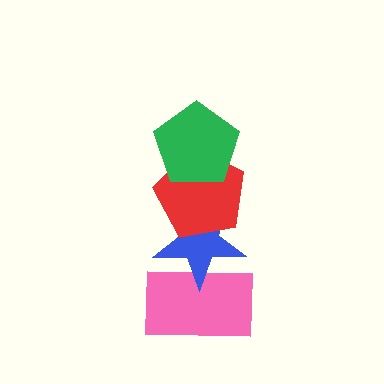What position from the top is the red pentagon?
The red pentagon is 2nd from the top.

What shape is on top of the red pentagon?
The green pentagon is on top of the red pentagon.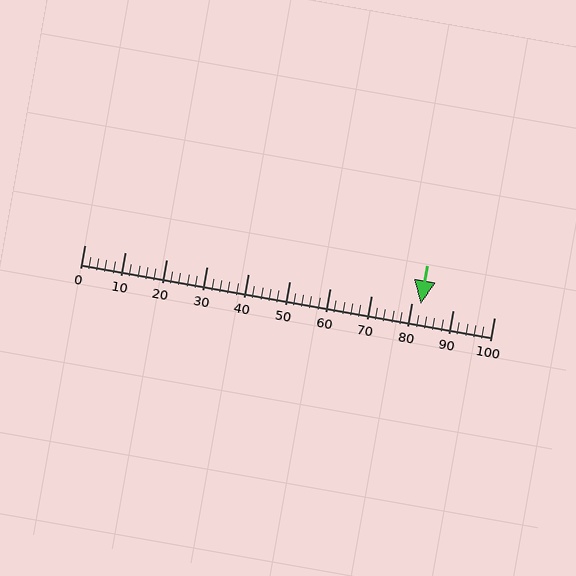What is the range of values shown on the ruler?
The ruler shows values from 0 to 100.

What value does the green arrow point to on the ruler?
The green arrow points to approximately 82.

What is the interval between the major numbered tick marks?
The major tick marks are spaced 10 units apart.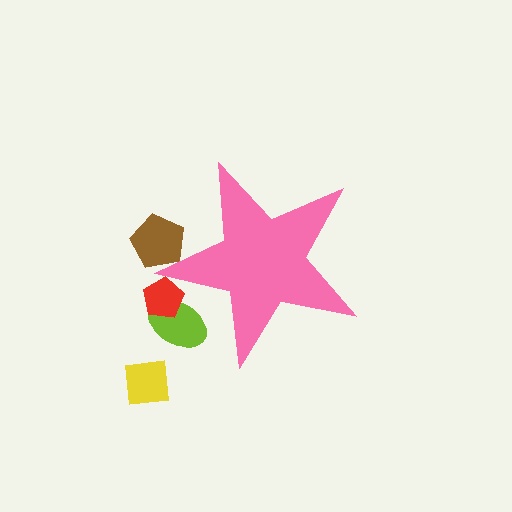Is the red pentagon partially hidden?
Yes, the red pentagon is partially hidden behind the pink star.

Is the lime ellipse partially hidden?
Yes, the lime ellipse is partially hidden behind the pink star.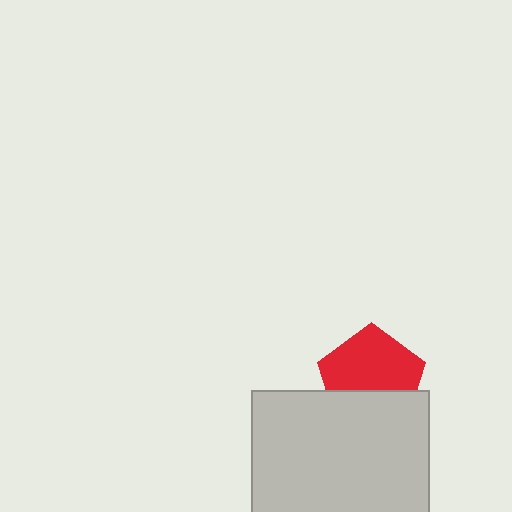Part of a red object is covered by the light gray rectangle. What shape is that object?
It is a pentagon.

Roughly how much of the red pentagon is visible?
About half of it is visible (roughly 62%).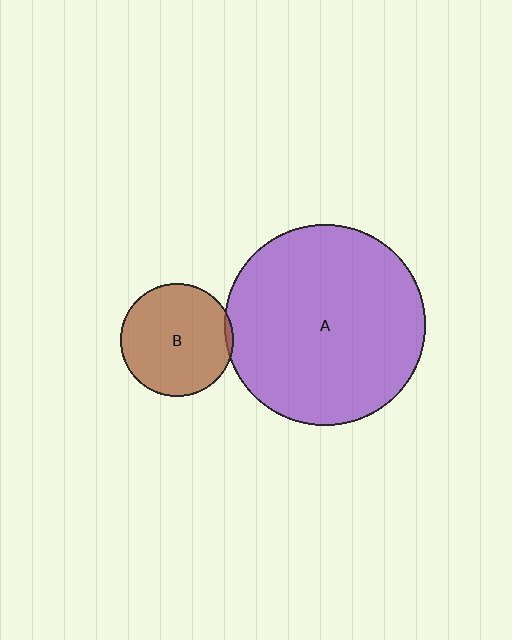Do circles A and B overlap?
Yes.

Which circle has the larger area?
Circle A (purple).